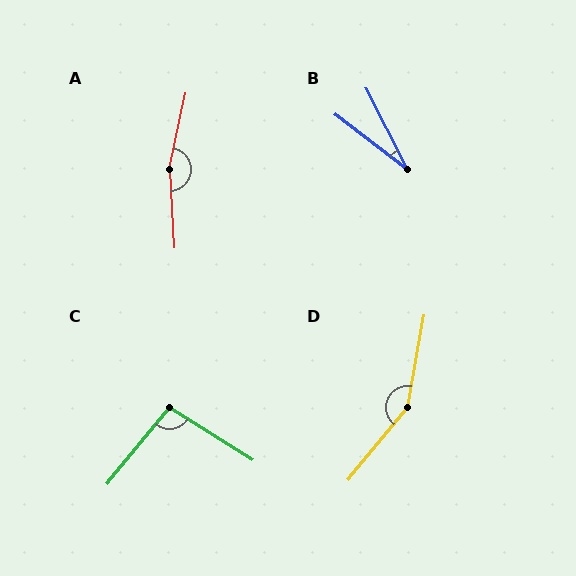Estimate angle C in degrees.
Approximately 97 degrees.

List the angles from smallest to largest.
B (25°), C (97°), D (151°), A (164°).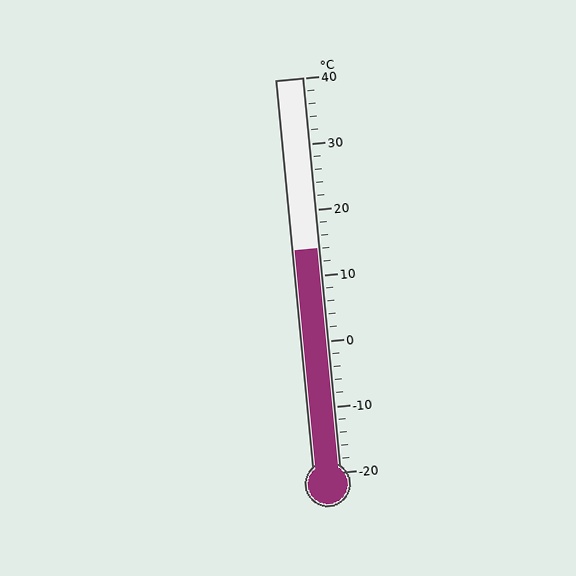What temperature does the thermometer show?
The thermometer shows approximately 14°C.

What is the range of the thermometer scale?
The thermometer scale ranges from -20°C to 40°C.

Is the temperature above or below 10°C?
The temperature is above 10°C.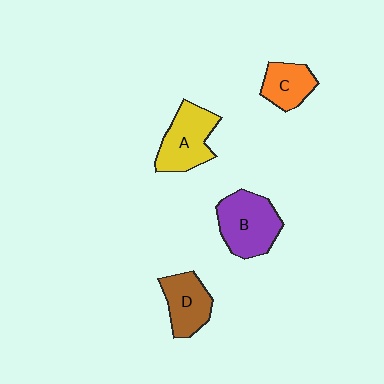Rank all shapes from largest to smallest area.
From largest to smallest: B (purple), A (yellow), D (brown), C (orange).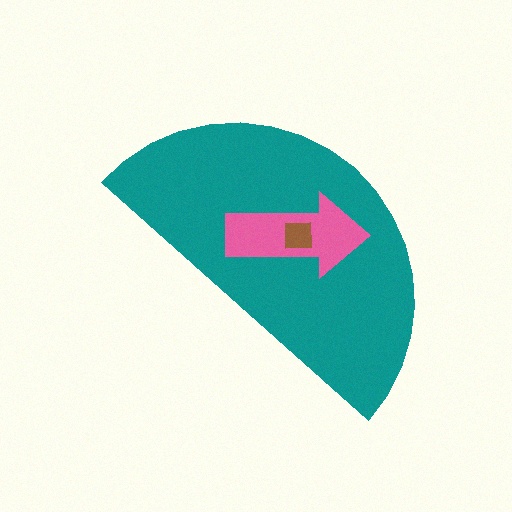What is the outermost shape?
The teal semicircle.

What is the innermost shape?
The brown square.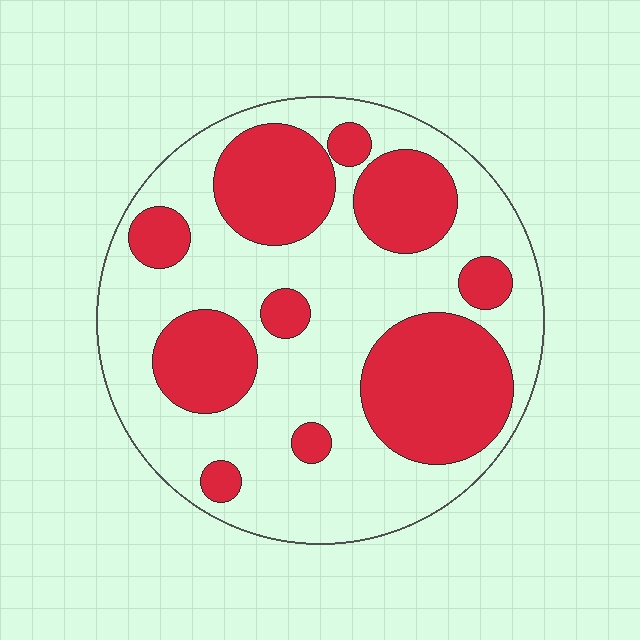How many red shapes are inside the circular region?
10.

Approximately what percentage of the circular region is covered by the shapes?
Approximately 40%.